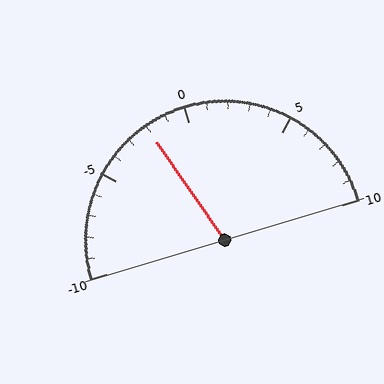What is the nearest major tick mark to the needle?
The nearest major tick mark is 0.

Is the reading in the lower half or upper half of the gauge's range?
The reading is in the lower half of the range (-10 to 10).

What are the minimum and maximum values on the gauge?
The gauge ranges from -10 to 10.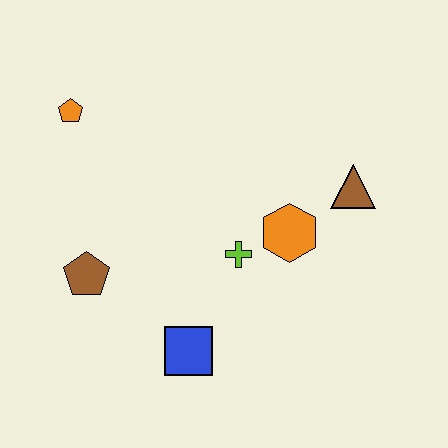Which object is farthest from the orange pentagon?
The brown triangle is farthest from the orange pentagon.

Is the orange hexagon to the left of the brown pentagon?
No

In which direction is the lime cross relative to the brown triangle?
The lime cross is to the left of the brown triangle.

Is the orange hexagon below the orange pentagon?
Yes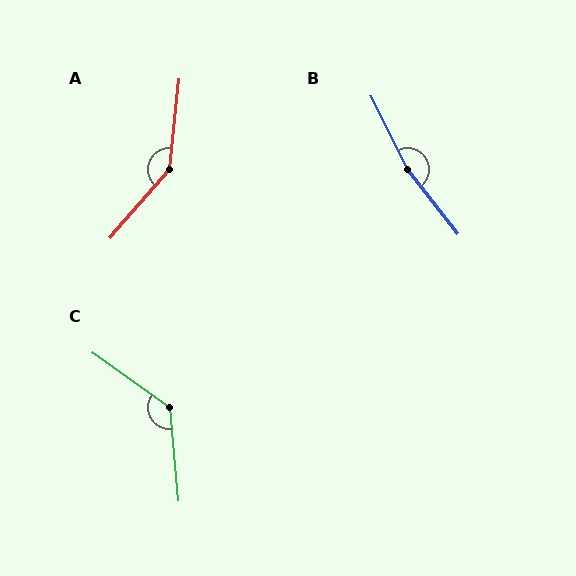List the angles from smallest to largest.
C (131°), A (145°), B (169°).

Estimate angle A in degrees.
Approximately 145 degrees.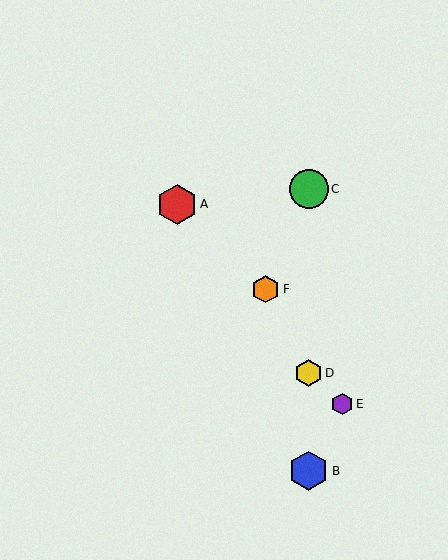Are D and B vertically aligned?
Yes, both are at x≈309.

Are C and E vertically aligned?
No, C is at x≈309 and E is at x≈342.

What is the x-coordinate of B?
Object B is at x≈309.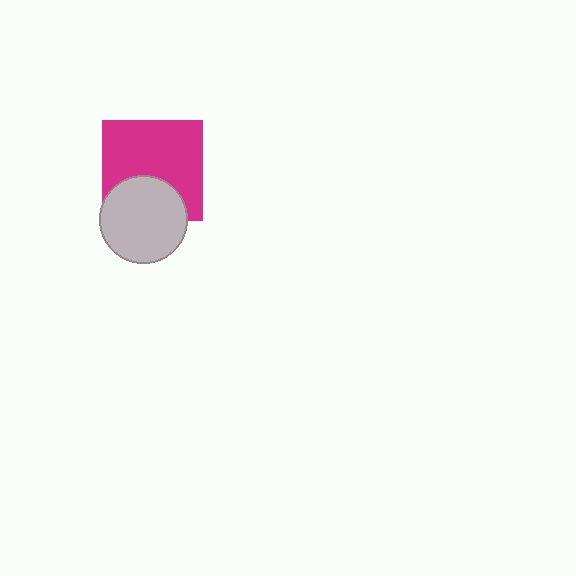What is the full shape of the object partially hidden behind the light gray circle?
The partially hidden object is a magenta square.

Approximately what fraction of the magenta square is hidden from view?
Roughly 31% of the magenta square is hidden behind the light gray circle.